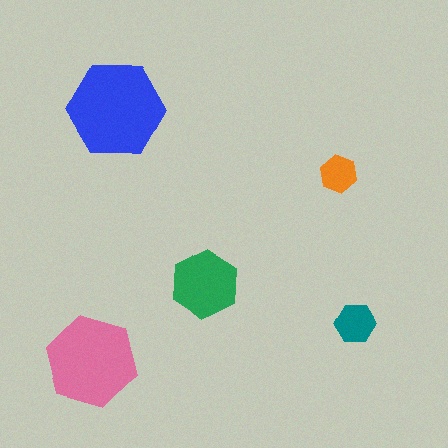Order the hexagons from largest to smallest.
the blue one, the pink one, the green one, the teal one, the orange one.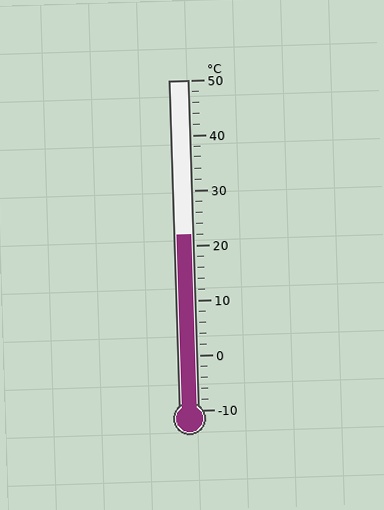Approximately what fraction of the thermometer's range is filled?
The thermometer is filled to approximately 55% of its range.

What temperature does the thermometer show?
The thermometer shows approximately 22°C.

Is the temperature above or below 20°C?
The temperature is above 20°C.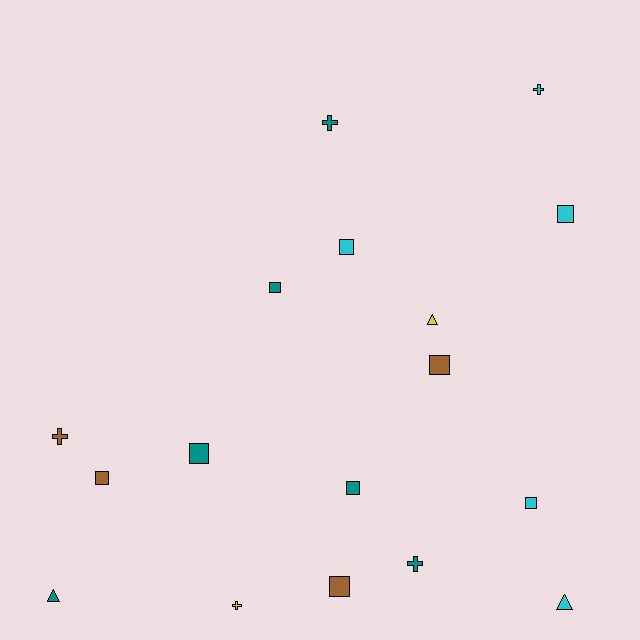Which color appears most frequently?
Teal, with 6 objects.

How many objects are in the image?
There are 17 objects.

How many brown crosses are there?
There is 1 brown cross.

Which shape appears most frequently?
Square, with 9 objects.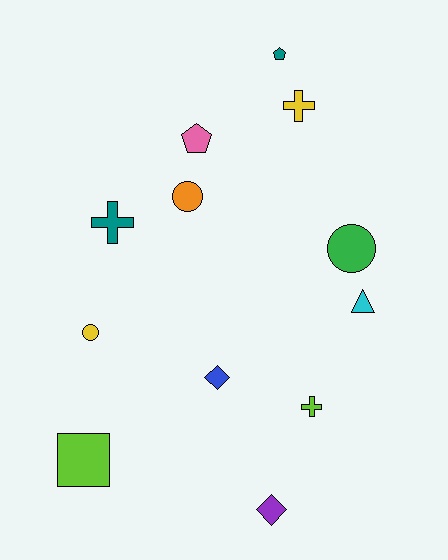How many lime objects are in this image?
There are 2 lime objects.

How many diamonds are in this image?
There are 2 diamonds.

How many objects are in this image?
There are 12 objects.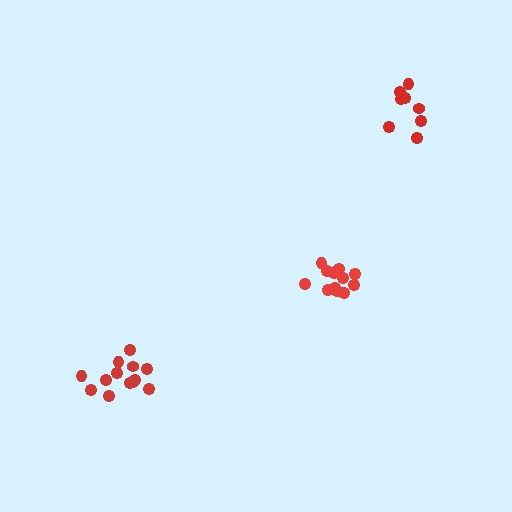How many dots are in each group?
Group 1: 13 dots, Group 2: 8 dots, Group 3: 13 dots (34 total).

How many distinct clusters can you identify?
There are 3 distinct clusters.